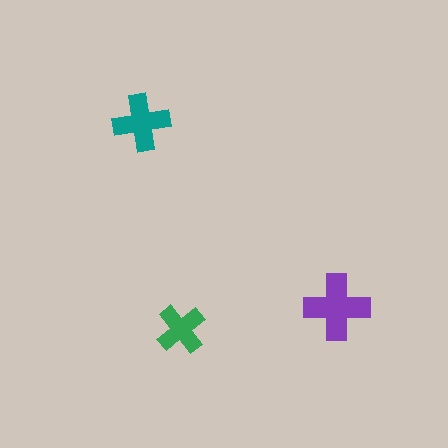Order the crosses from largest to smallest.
the purple one, the teal one, the green one.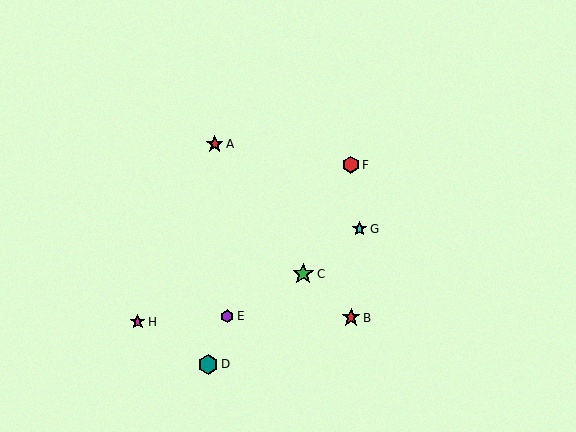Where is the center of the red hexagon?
The center of the red hexagon is at (351, 165).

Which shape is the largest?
The green star (labeled C) is the largest.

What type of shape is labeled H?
Shape H is a magenta star.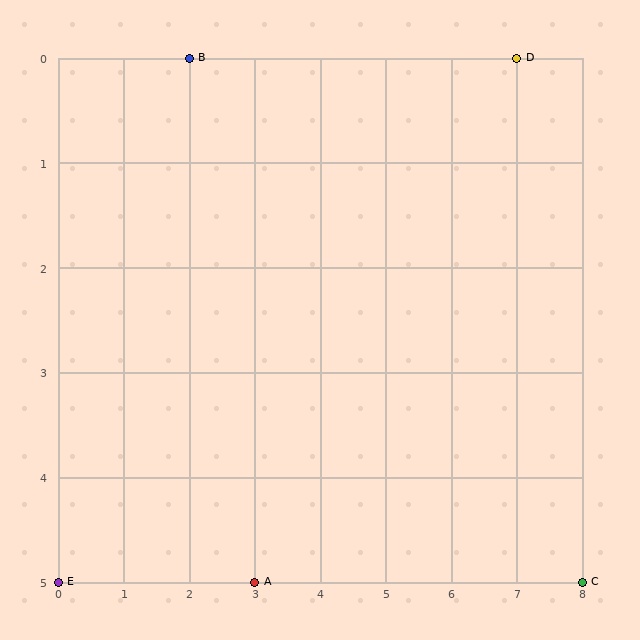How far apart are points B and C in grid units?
Points B and C are 6 columns and 5 rows apart (about 7.8 grid units diagonally).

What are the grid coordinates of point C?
Point C is at grid coordinates (8, 5).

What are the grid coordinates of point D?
Point D is at grid coordinates (7, 0).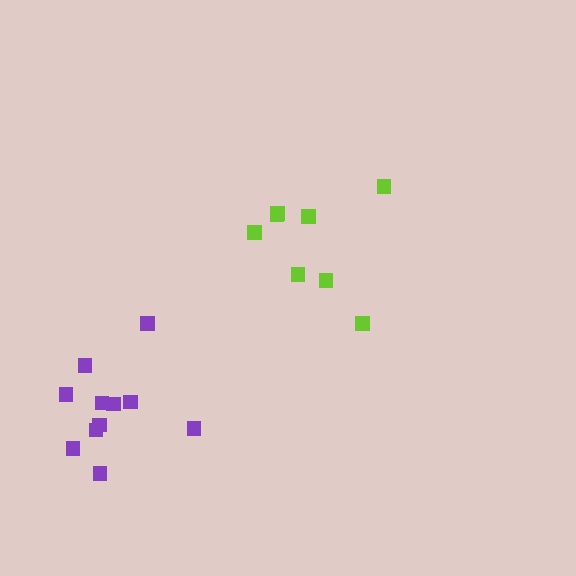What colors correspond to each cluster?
The clusters are colored: lime, purple.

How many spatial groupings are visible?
There are 2 spatial groupings.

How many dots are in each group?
Group 1: 8 dots, Group 2: 11 dots (19 total).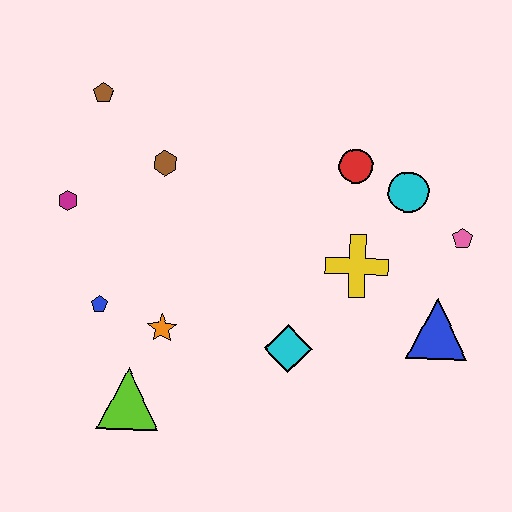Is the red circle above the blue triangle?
Yes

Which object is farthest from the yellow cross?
The brown pentagon is farthest from the yellow cross.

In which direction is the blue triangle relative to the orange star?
The blue triangle is to the right of the orange star.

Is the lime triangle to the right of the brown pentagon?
Yes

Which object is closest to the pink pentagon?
The cyan circle is closest to the pink pentagon.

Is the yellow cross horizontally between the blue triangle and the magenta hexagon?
Yes